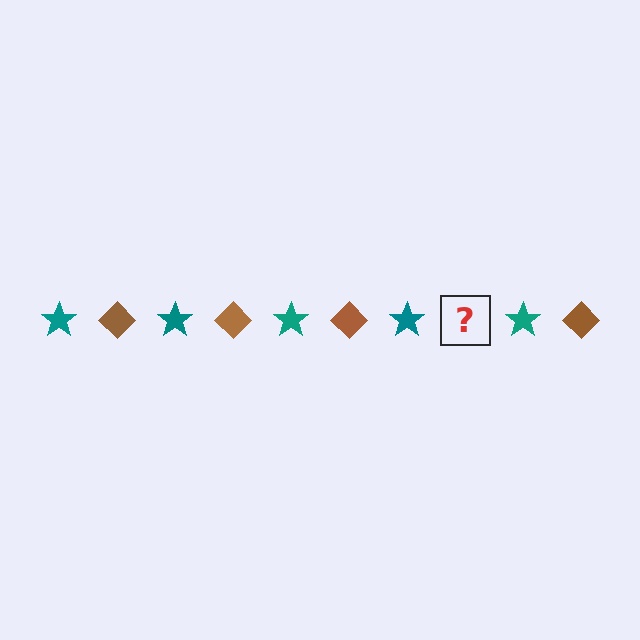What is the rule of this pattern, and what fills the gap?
The rule is that the pattern alternates between teal star and brown diamond. The gap should be filled with a brown diamond.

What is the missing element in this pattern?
The missing element is a brown diamond.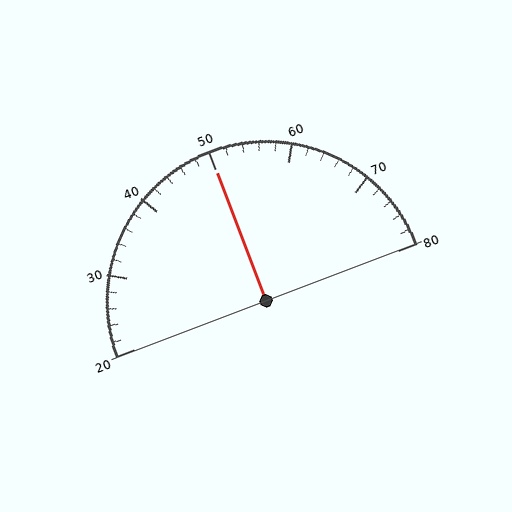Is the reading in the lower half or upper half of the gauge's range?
The reading is in the upper half of the range (20 to 80).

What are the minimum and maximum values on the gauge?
The gauge ranges from 20 to 80.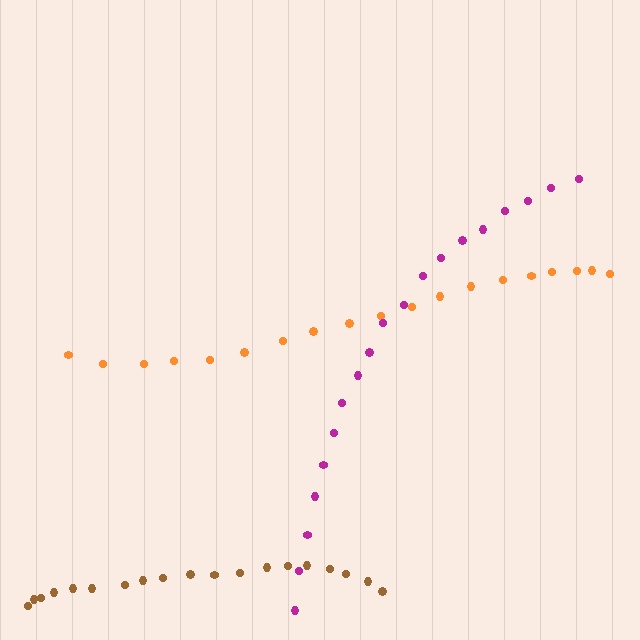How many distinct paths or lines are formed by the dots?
There are 3 distinct paths.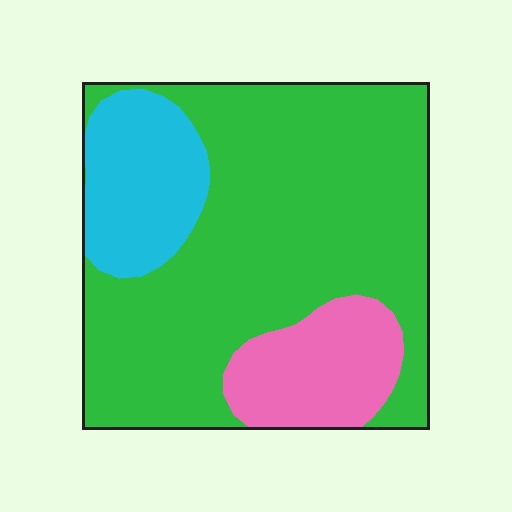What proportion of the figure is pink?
Pink takes up about one sixth (1/6) of the figure.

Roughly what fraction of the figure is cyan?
Cyan covers roughly 15% of the figure.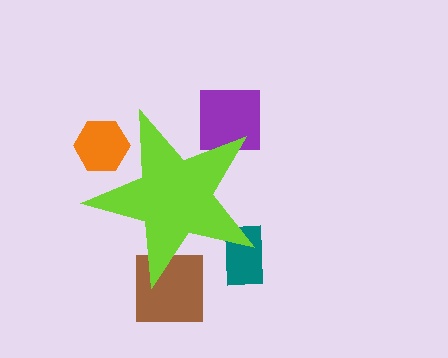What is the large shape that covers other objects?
A lime star.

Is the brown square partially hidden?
Yes, the brown square is partially hidden behind the lime star.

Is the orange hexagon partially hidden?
Yes, the orange hexagon is partially hidden behind the lime star.